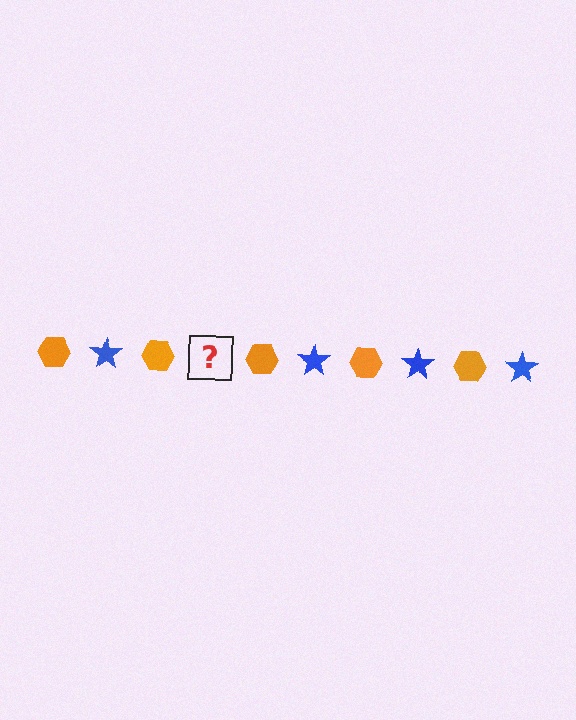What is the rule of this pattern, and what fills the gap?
The rule is that the pattern alternates between orange hexagon and blue star. The gap should be filled with a blue star.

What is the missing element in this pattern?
The missing element is a blue star.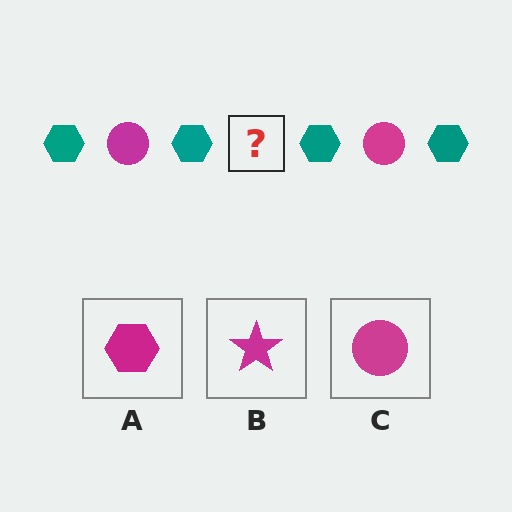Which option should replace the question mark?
Option C.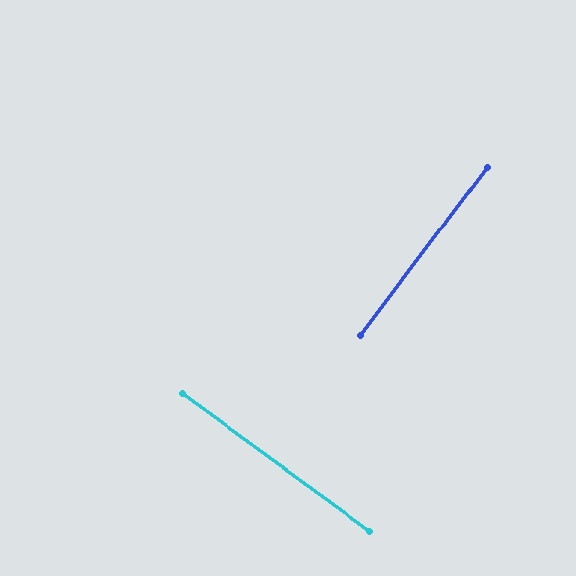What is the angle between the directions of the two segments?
Approximately 89 degrees.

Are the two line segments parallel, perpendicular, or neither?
Perpendicular — they meet at approximately 89°.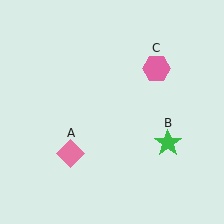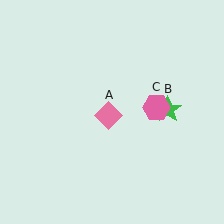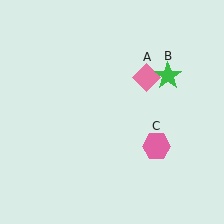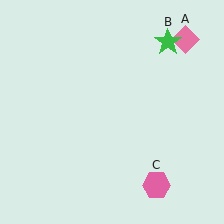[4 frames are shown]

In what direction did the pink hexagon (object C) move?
The pink hexagon (object C) moved down.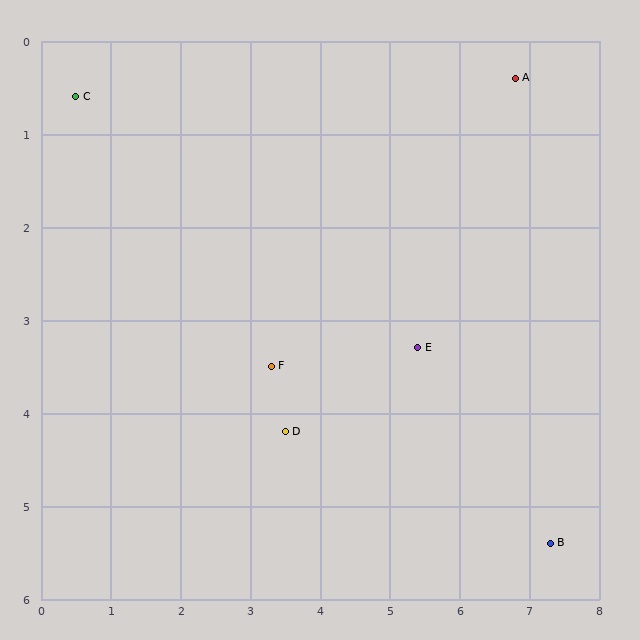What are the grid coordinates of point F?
Point F is at approximately (3.3, 3.5).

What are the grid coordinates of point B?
Point B is at approximately (7.3, 5.4).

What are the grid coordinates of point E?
Point E is at approximately (5.4, 3.3).